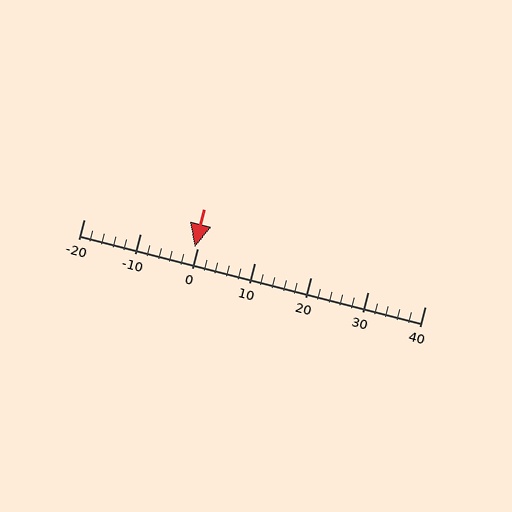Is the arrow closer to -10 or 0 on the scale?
The arrow is closer to 0.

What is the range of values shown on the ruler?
The ruler shows values from -20 to 40.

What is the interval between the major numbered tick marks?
The major tick marks are spaced 10 units apart.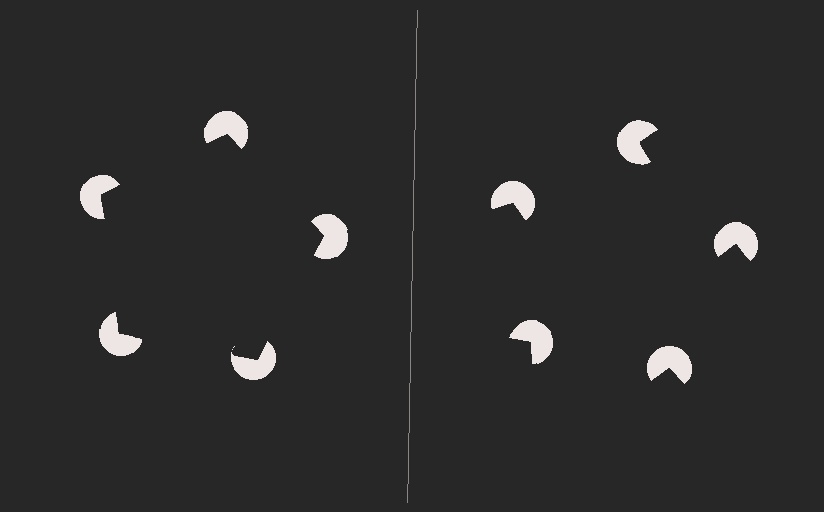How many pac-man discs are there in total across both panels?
10 — 5 on each side.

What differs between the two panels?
The pac-man discs are positioned identically on both sides; only the wedge orientations differ. On the left they align to a pentagon; on the right they are misaligned.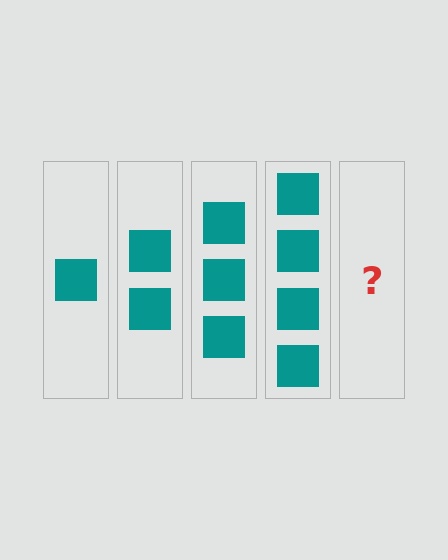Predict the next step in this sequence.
The next step is 5 squares.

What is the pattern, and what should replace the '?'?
The pattern is that each step adds one more square. The '?' should be 5 squares.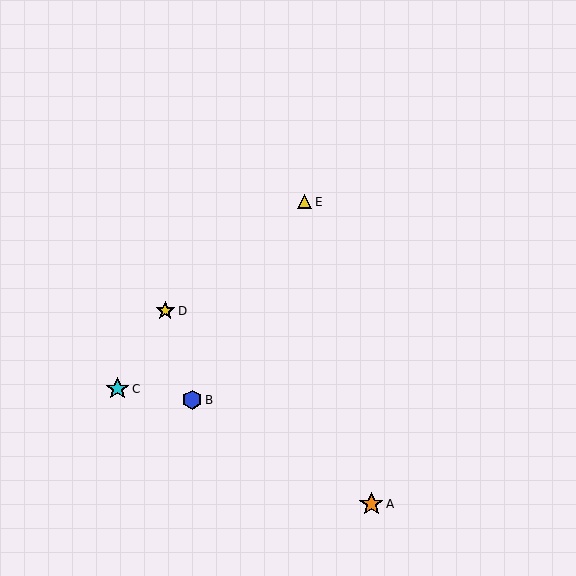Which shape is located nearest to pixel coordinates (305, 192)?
The yellow triangle (labeled E) at (305, 202) is nearest to that location.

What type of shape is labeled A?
Shape A is an orange star.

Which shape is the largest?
The orange star (labeled A) is the largest.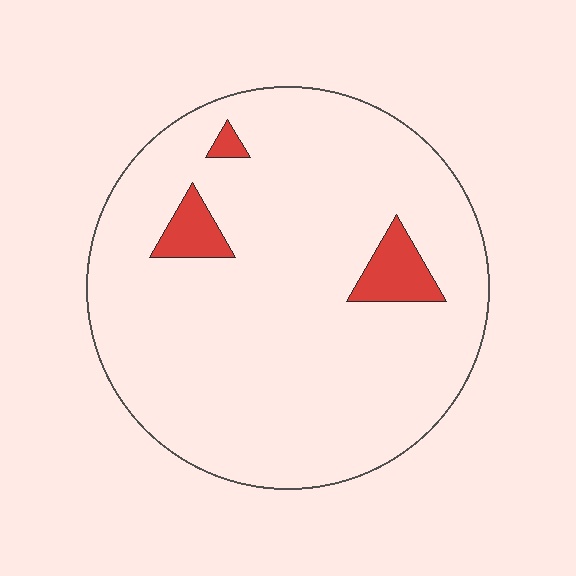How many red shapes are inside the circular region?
3.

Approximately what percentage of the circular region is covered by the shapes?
Approximately 5%.